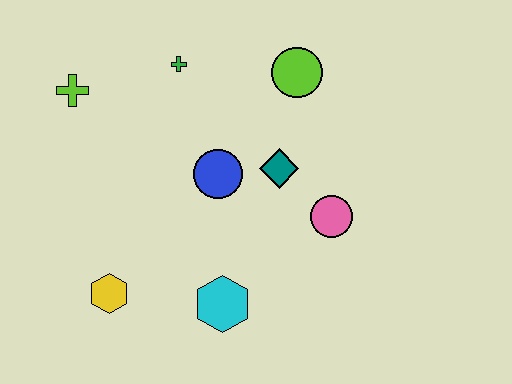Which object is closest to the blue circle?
The teal diamond is closest to the blue circle.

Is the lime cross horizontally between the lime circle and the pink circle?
No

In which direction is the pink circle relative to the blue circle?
The pink circle is to the right of the blue circle.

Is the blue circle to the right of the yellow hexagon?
Yes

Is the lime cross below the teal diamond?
No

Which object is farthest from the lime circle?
The yellow hexagon is farthest from the lime circle.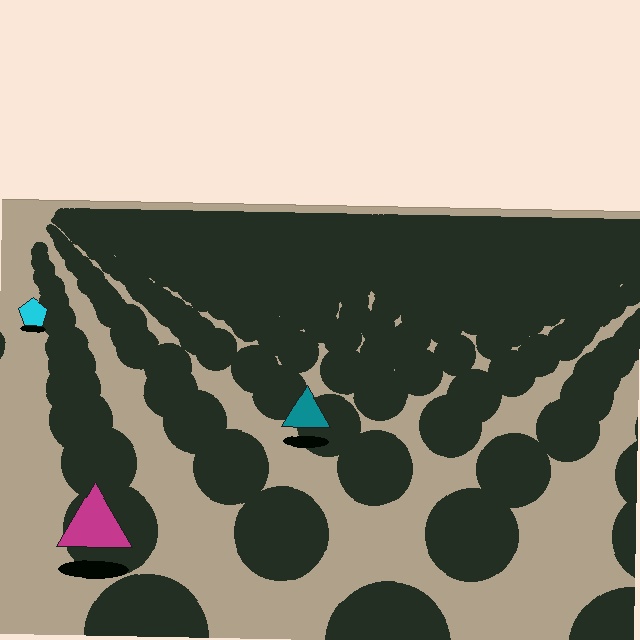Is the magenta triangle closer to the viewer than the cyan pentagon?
Yes. The magenta triangle is closer — you can tell from the texture gradient: the ground texture is coarser near it.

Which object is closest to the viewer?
The magenta triangle is closest. The texture marks near it are larger and more spread out.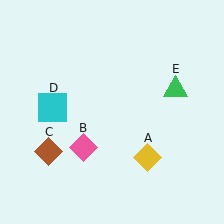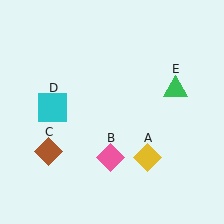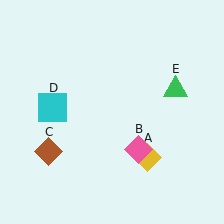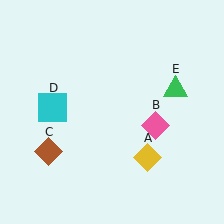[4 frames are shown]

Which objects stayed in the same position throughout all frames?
Yellow diamond (object A) and brown diamond (object C) and cyan square (object D) and green triangle (object E) remained stationary.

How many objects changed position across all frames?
1 object changed position: pink diamond (object B).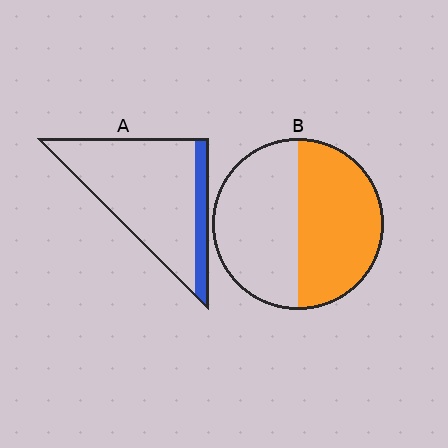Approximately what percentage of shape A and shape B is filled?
A is approximately 15% and B is approximately 50%.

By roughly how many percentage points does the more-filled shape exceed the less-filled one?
By roughly 35 percentage points (B over A).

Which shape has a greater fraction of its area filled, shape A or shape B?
Shape B.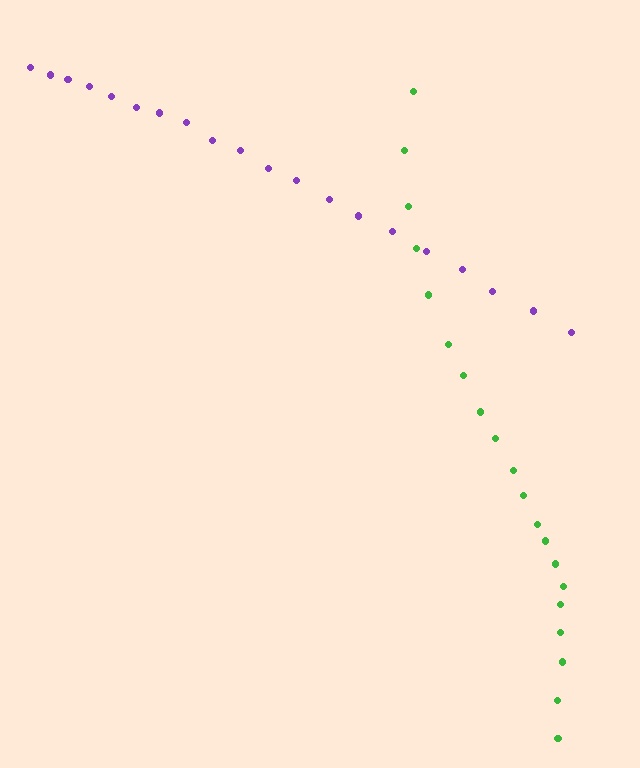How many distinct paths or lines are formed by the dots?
There are 2 distinct paths.